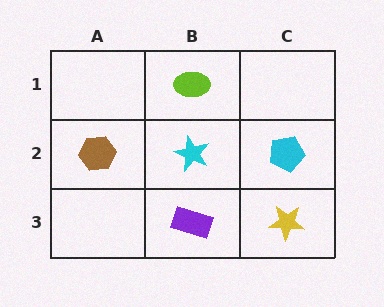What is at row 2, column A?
A brown hexagon.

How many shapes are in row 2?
3 shapes.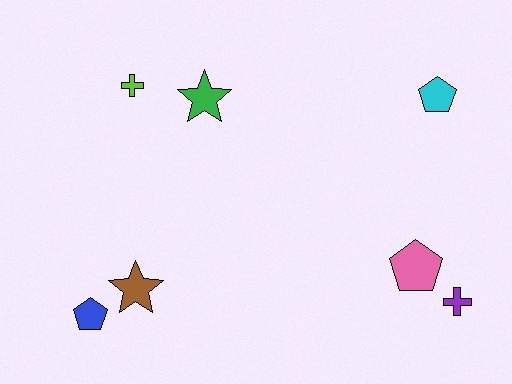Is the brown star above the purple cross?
Yes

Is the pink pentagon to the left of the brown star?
No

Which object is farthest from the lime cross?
The purple cross is farthest from the lime cross.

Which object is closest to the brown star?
The blue pentagon is closest to the brown star.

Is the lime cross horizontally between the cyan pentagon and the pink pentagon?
No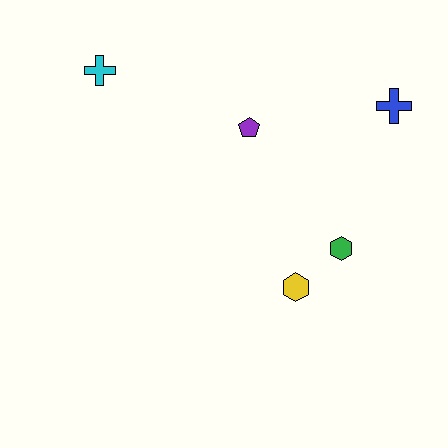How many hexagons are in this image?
There are 2 hexagons.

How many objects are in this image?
There are 5 objects.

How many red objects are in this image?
There are no red objects.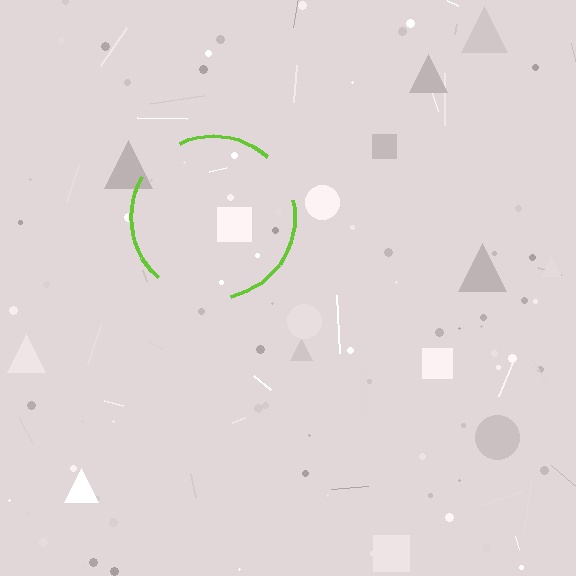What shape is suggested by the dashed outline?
The dashed outline suggests a circle.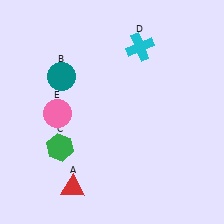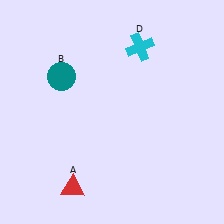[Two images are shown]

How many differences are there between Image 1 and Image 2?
There are 2 differences between the two images.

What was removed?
The green hexagon (C), the pink circle (E) were removed in Image 2.